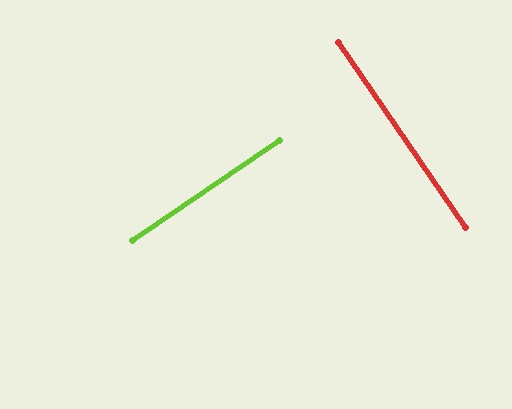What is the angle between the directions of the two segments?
Approximately 89 degrees.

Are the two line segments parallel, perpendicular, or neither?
Perpendicular — they meet at approximately 89°.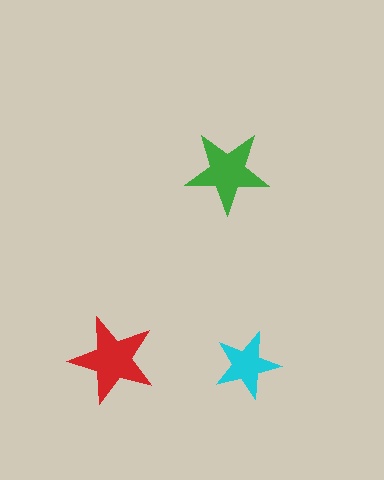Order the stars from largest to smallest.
the red one, the green one, the cyan one.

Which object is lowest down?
The cyan star is bottommost.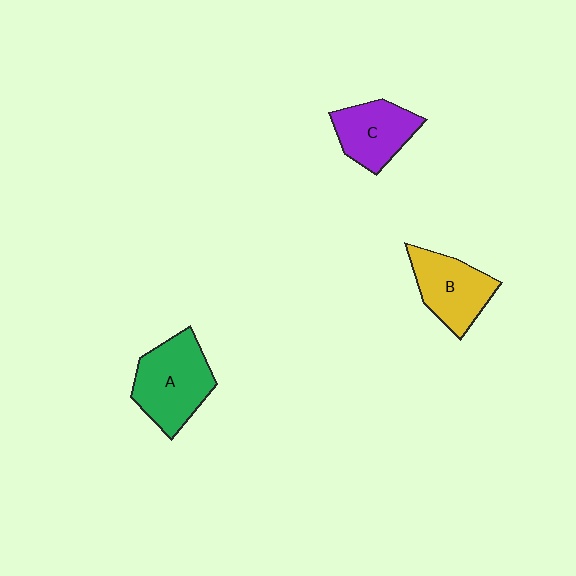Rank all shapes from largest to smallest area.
From largest to smallest: A (green), B (yellow), C (purple).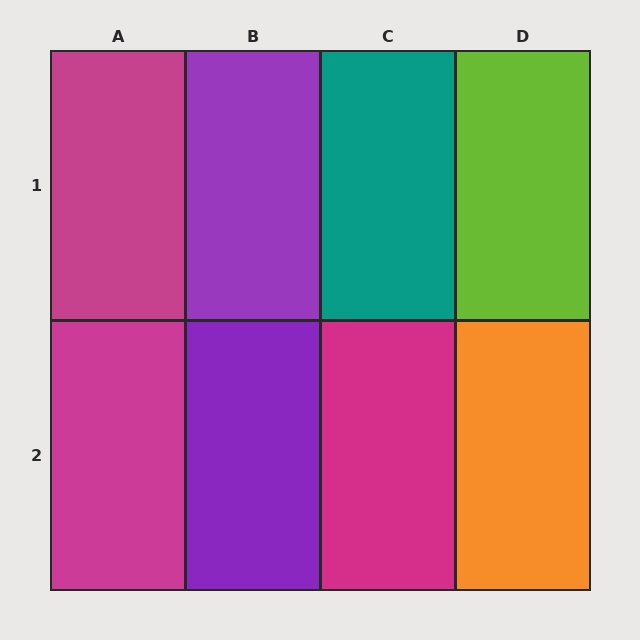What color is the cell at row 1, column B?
Purple.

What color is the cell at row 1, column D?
Lime.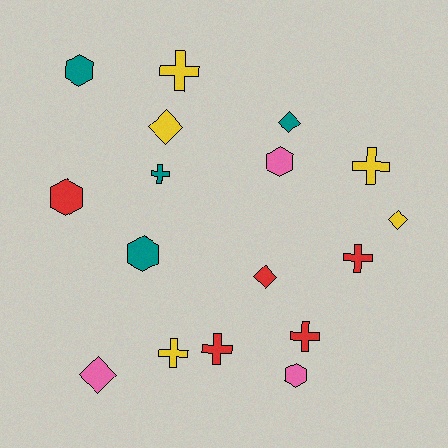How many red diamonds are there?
There is 1 red diamond.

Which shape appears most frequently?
Cross, with 7 objects.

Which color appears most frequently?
Red, with 5 objects.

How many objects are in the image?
There are 17 objects.